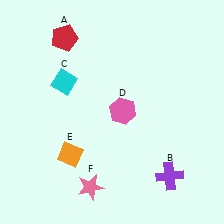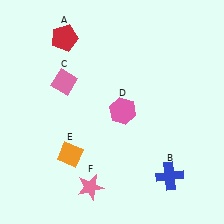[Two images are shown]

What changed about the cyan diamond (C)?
In Image 1, C is cyan. In Image 2, it changed to pink.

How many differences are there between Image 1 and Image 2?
There are 2 differences between the two images.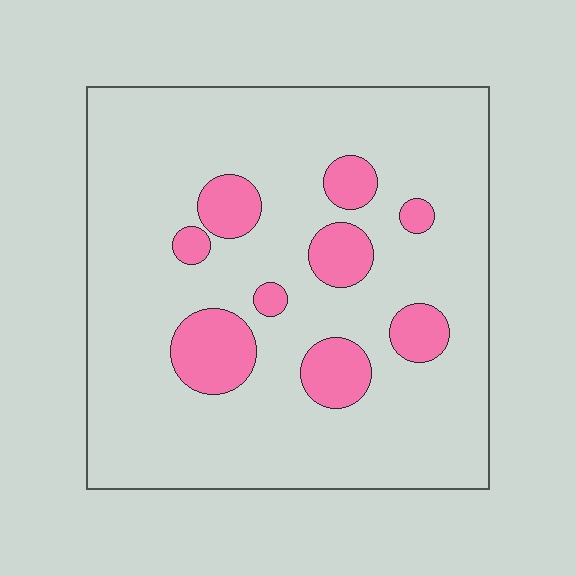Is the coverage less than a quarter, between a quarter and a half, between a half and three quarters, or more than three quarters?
Less than a quarter.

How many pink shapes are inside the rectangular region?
9.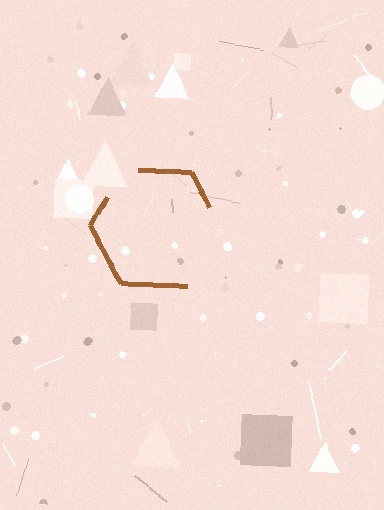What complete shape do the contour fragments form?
The contour fragments form a hexagon.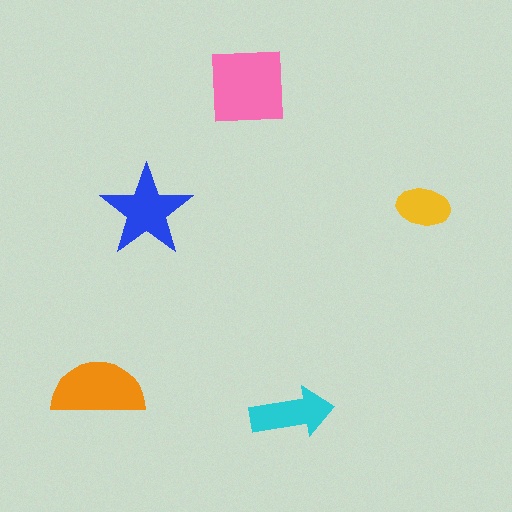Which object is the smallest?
The yellow ellipse.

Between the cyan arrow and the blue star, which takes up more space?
The blue star.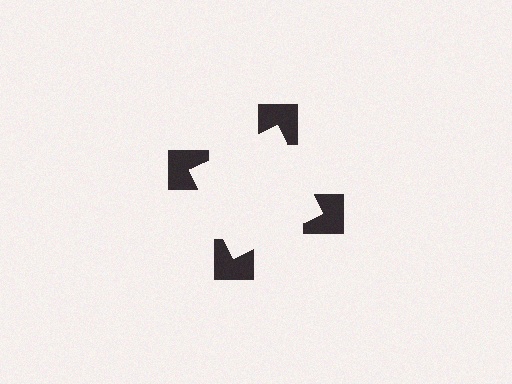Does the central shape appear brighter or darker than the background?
It typically appears slightly brighter than the background, even though no actual brightness change is drawn.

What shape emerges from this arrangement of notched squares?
An illusory square — its edges are inferred from the aligned wedge cuts in the notched squares, not physically drawn.